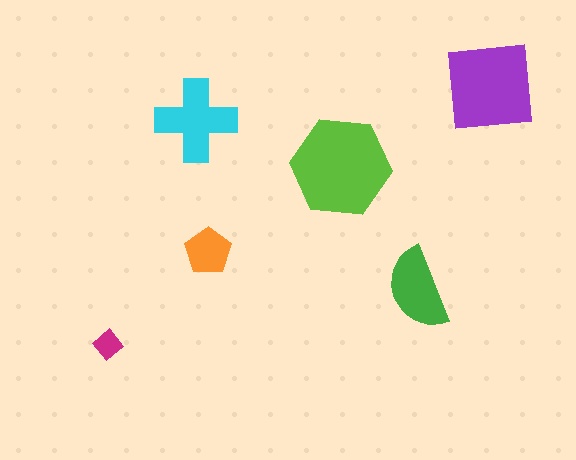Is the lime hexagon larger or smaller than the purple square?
Larger.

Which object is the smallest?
The magenta diamond.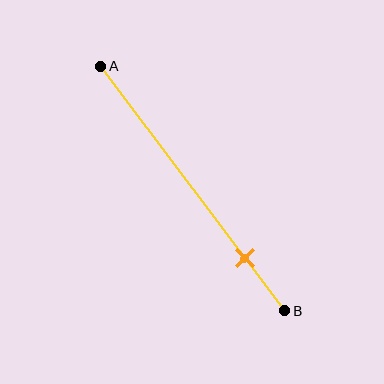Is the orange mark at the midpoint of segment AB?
No, the mark is at about 80% from A, not at the 50% midpoint.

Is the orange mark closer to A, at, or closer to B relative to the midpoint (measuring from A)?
The orange mark is closer to point B than the midpoint of segment AB.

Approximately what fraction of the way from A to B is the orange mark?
The orange mark is approximately 80% of the way from A to B.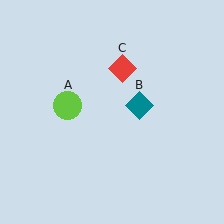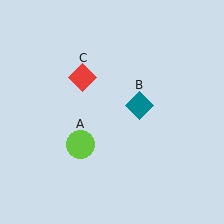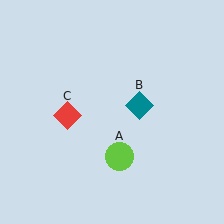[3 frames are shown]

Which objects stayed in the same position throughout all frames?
Teal diamond (object B) remained stationary.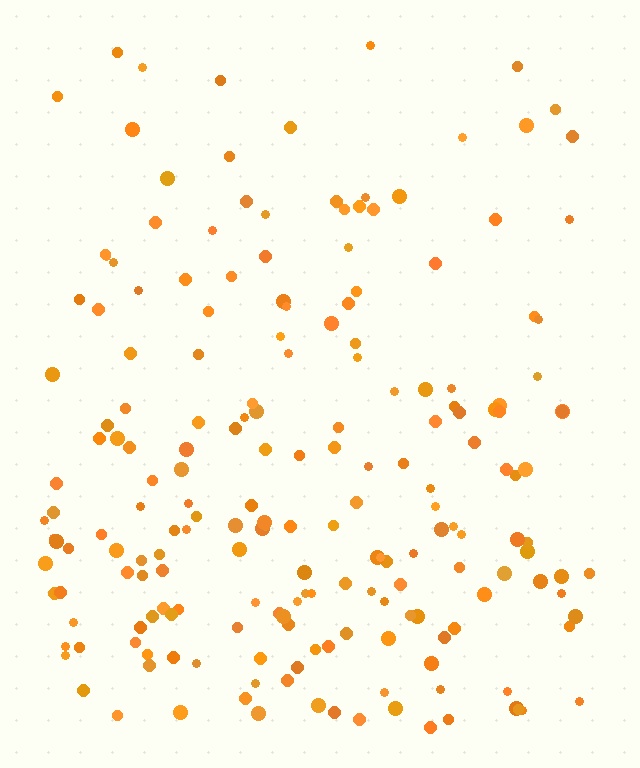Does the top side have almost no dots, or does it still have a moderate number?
Still a moderate number, just noticeably fewer than the bottom.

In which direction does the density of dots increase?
From top to bottom, with the bottom side densest.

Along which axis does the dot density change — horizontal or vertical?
Vertical.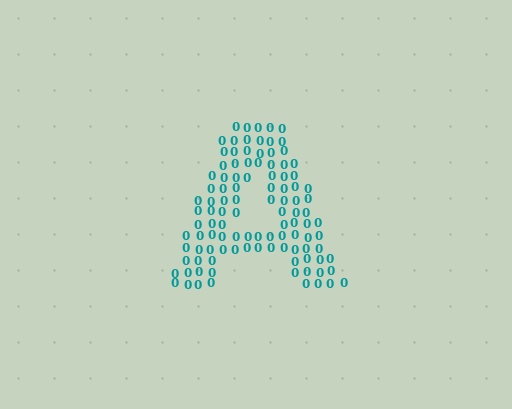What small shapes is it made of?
It is made of small digit 0's.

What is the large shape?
The large shape is the letter A.